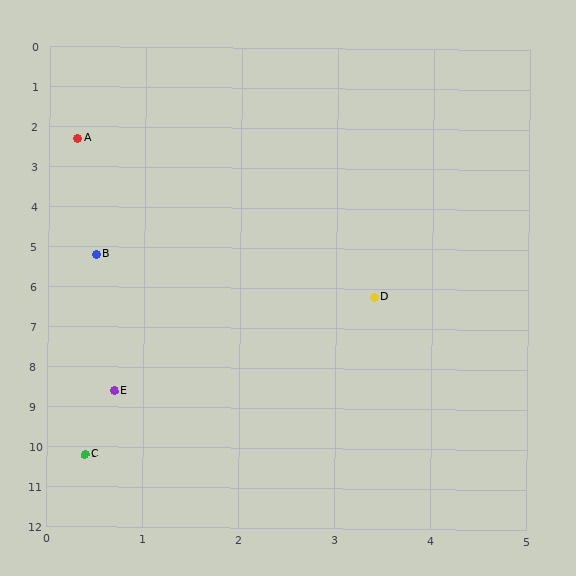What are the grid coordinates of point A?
Point A is at approximately (0.3, 2.3).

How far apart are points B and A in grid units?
Points B and A are about 2.9 grid units apart.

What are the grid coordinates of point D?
Point D is at approximately (3.4, 6.2).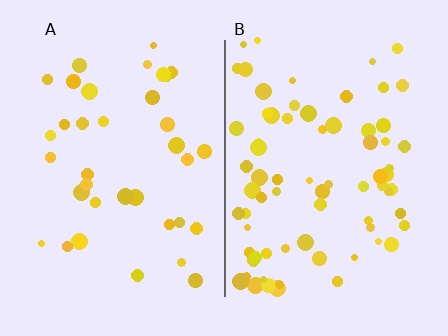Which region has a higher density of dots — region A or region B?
B (the right).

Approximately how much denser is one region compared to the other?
Approximately 2.0× — region B over region A.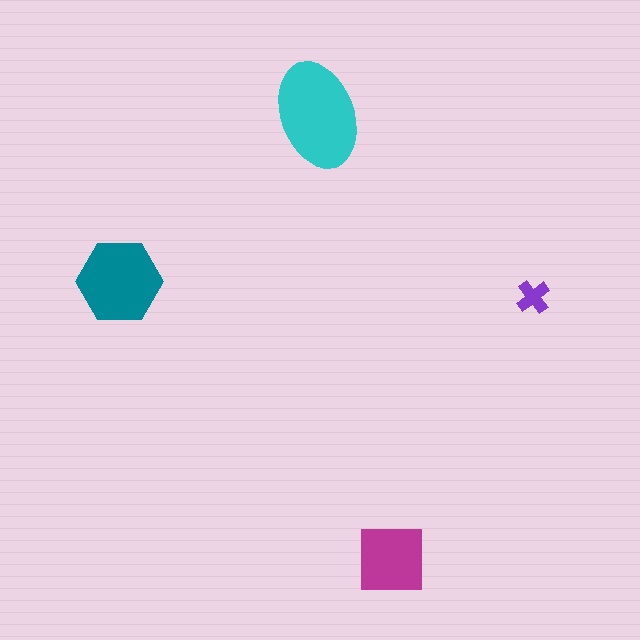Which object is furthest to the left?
The teal hexagon is leftmost.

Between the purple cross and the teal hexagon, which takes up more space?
The teal hexagon.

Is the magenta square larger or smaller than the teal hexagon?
Smaller.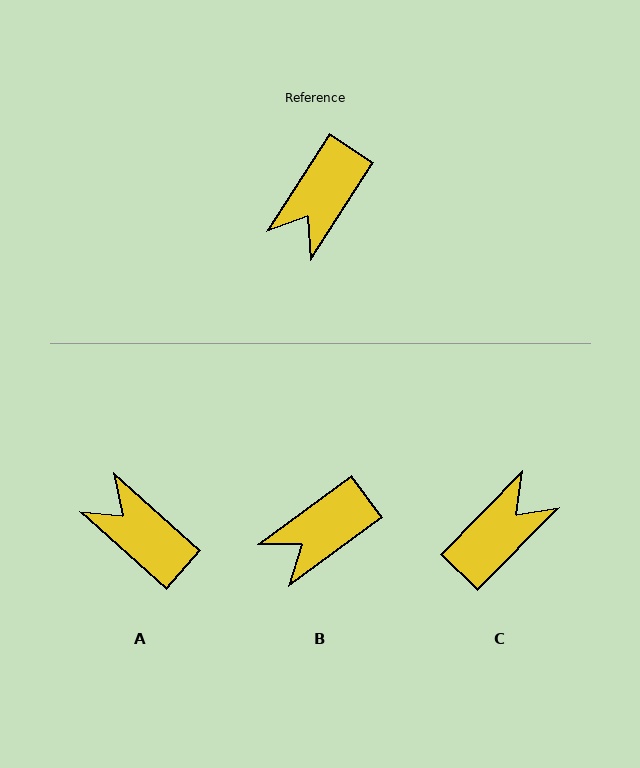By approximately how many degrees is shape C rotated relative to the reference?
Approximately 169 degrees counter-clockwise.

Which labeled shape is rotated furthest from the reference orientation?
C, about 169 degrees away.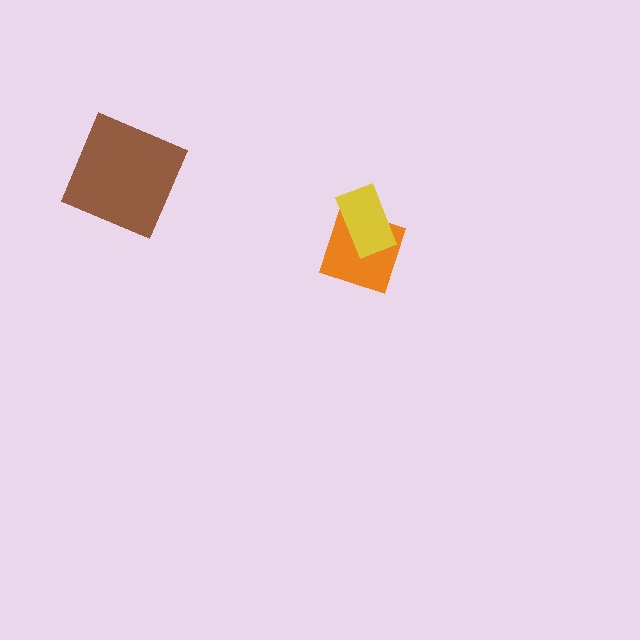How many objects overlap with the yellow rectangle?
1 object overlaps with the yellow rectangle.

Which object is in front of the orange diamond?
The yellow rectangle is in front of the orange diamond.